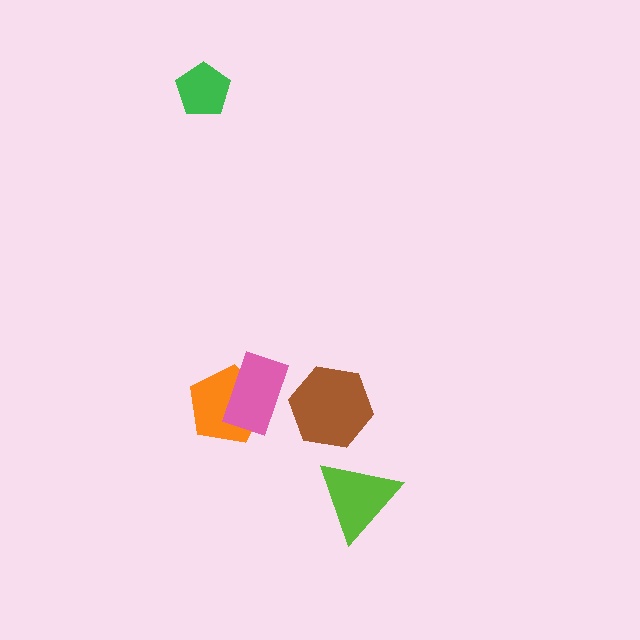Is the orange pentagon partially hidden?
Yes, it is partially covered by another shape.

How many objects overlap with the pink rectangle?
1 object overlaps with the pink rectangle.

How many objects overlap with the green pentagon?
0 objects overlap with the green pentagon.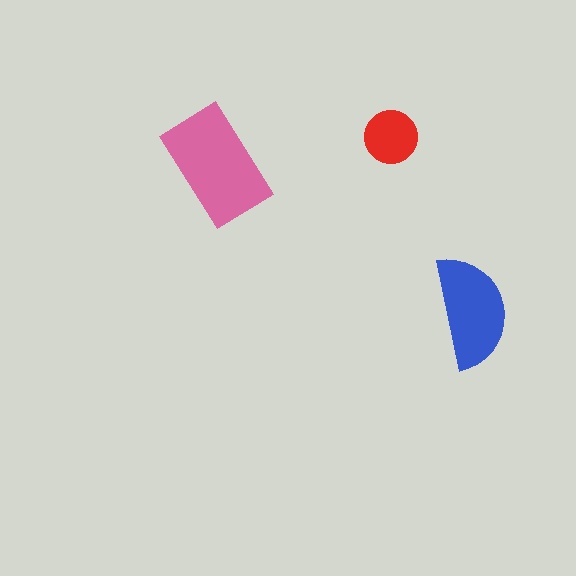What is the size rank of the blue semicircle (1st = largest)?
2nd.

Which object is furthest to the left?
The pink rectangle is leftmost.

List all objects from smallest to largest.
The red circle, the blue semicircle, the pink rectangle.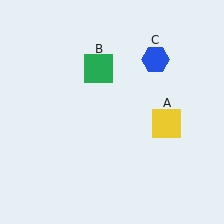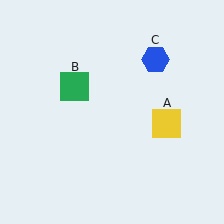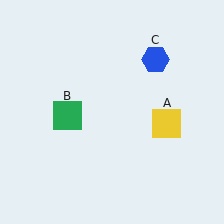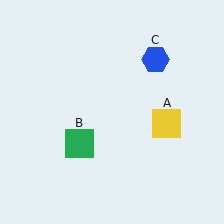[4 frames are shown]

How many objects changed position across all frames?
1 object changed position: green square (object B).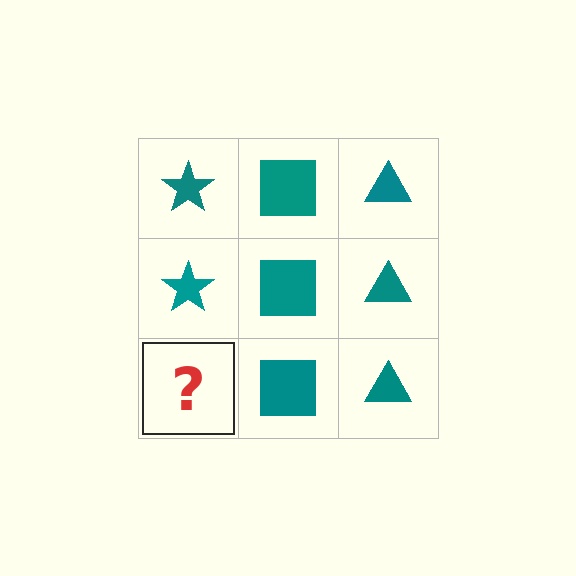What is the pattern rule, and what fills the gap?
The rule is that each column has a consistent shape. The gap should be filled with a teal star.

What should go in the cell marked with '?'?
The missing cell should contain a teal star.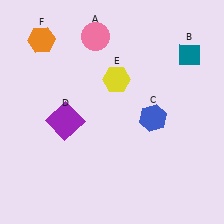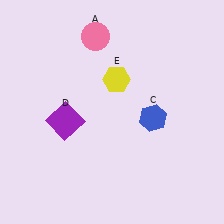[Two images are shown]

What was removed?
The orange hexagon (F), the teal diamond (B) were removed in Image 2.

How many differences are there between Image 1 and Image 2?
There are 2 differences between the two images.